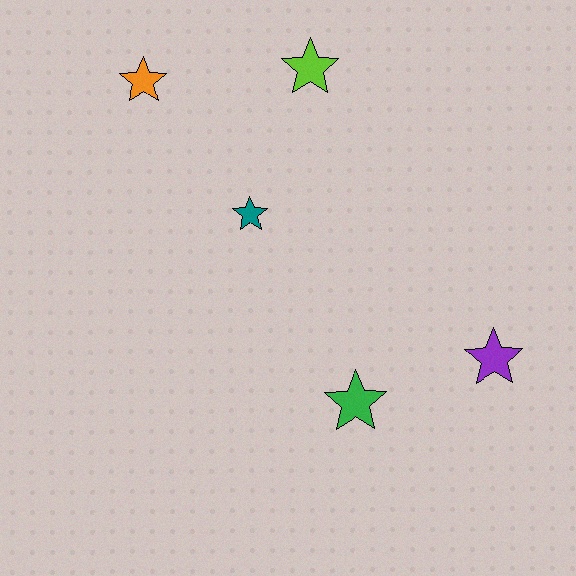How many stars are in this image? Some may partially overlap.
There are 5 stars.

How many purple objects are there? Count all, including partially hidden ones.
There is 1 purple object.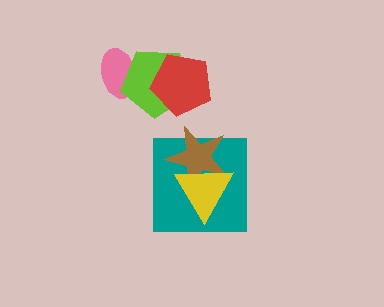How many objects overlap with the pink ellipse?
1 object overlaps with the pink ellipse.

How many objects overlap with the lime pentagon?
2 objects overlap with the lime pentagon.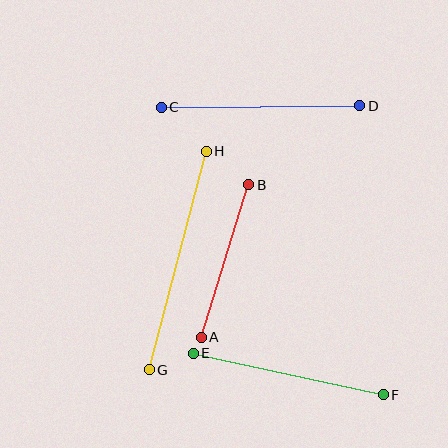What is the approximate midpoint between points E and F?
The midpoint is at approximately (288, 374) pixels.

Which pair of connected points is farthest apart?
Points G and H are farthest apart.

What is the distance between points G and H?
The distance is approximately 226 pixels.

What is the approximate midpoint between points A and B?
The midpoint is at approximately (225, 261) pixels.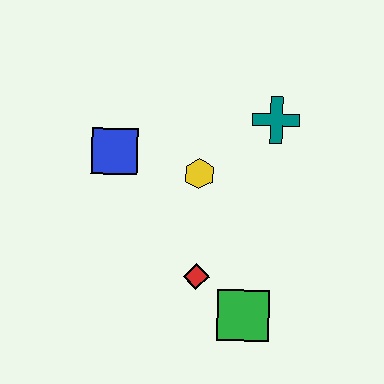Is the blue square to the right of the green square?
No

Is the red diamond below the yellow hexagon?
Yes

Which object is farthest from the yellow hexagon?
The green square is farthest from the yellow hexagon.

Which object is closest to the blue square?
The yellow hexagon is closest to the blue square.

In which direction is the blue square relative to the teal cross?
The blue square is to the left of the teal cross.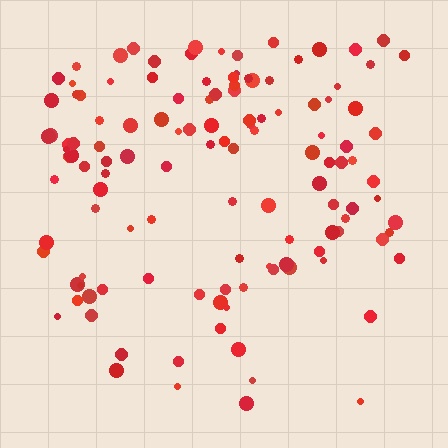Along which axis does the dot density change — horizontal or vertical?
Vertical.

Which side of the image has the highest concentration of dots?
The top.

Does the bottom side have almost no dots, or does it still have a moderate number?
Still a moderate number, just noticeably fewer than the top.